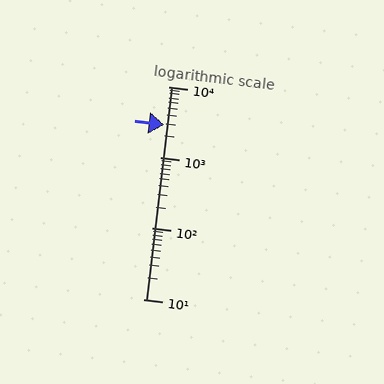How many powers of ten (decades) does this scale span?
The scale spans 3 decades, from 10 to 10000.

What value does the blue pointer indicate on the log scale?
The pointer indicates approximately 2900.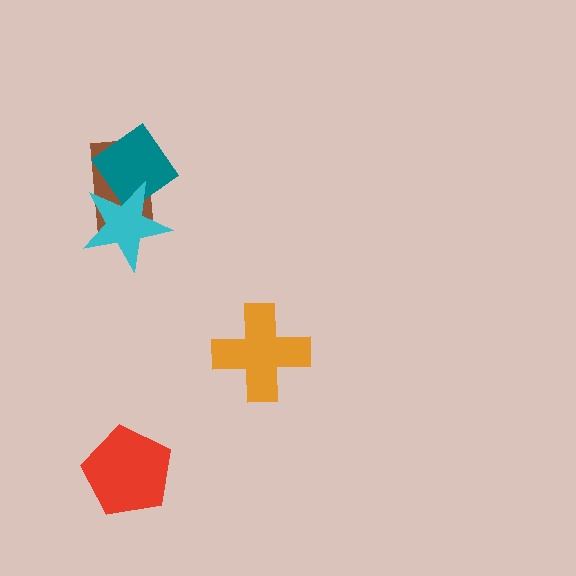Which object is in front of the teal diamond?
The cyan star is in front of the teal diamond.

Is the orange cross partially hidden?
No, no other shape covers it.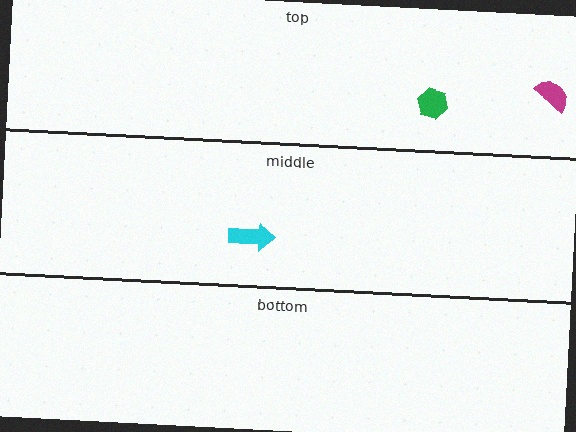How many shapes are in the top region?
2.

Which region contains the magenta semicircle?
The top region.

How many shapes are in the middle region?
1.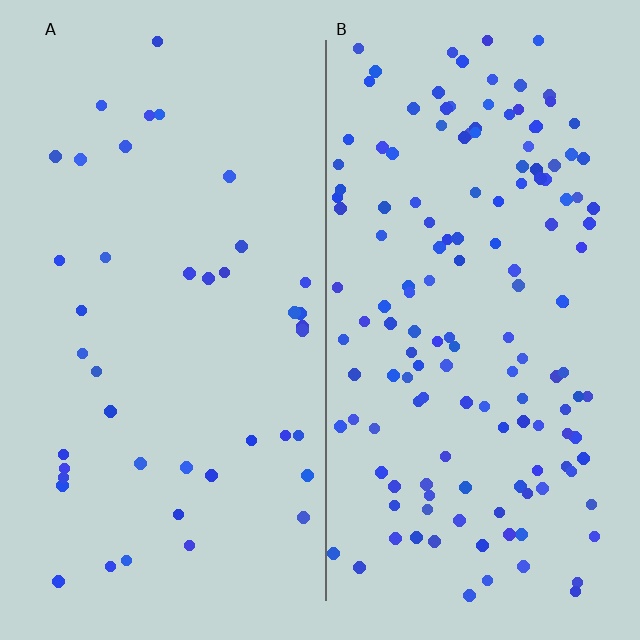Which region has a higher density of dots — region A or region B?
B (the right).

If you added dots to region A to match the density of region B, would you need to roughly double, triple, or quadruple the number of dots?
Approximately triple.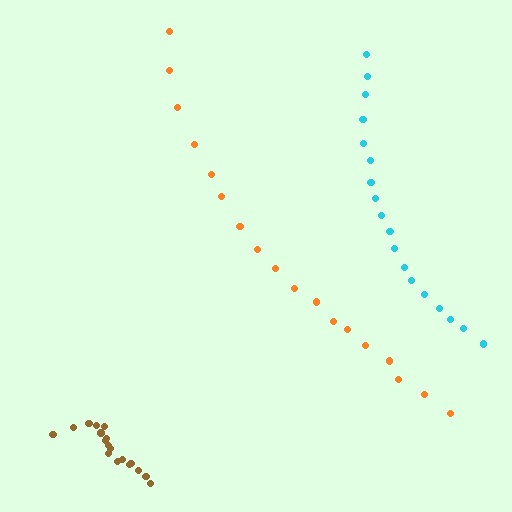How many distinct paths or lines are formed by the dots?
There are 3 distinct paths.